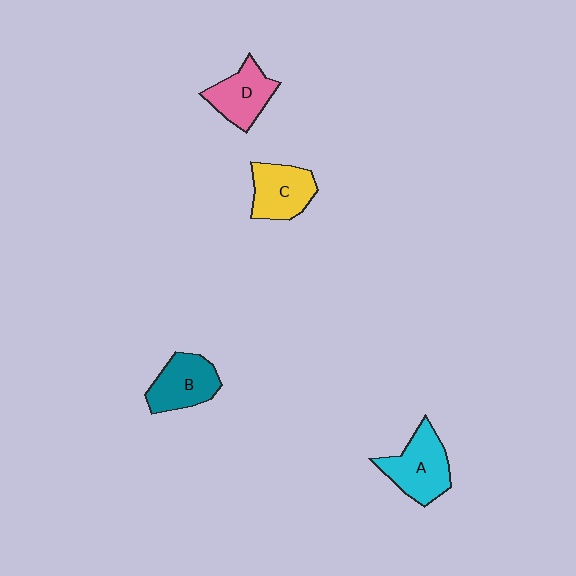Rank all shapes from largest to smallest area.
From largest to smallest: A (cyan), B (teal), C (yellow), D (pink).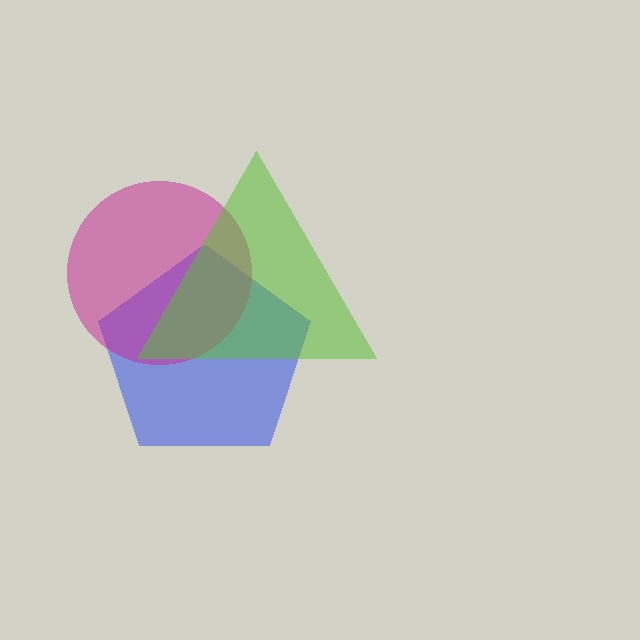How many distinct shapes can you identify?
There are 3 distinct shapes: a blue pentagon, a magenta circle, a lime triangle.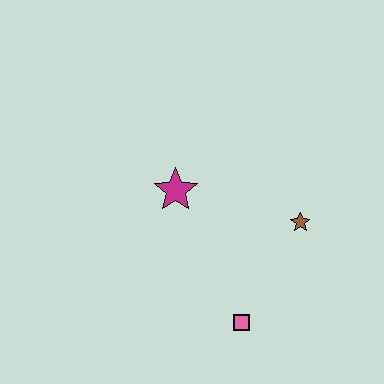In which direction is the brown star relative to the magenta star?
The brown star is to the right of the magenta star.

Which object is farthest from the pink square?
The magenta star is farthest from the pink square.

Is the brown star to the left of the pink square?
No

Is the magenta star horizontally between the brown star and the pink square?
No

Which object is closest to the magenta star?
The brown star is closest to the magenta star.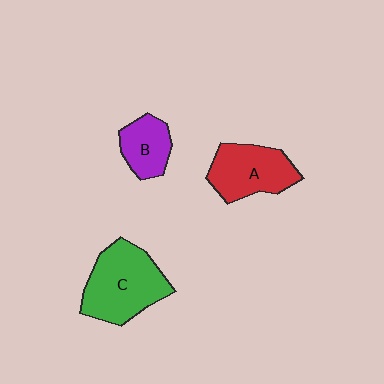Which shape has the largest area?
Shape C (green).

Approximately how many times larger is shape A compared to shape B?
Approximately 1.5 times.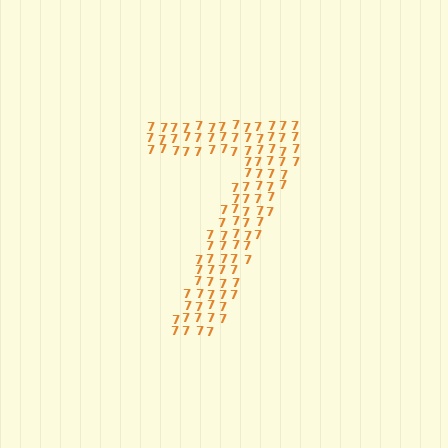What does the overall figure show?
The overall figure shows the digit 7.